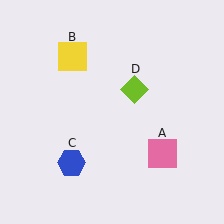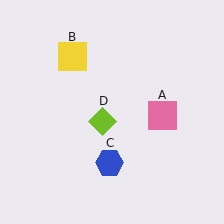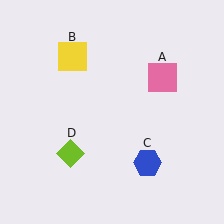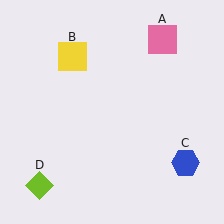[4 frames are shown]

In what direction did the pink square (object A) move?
The pink square (object A) moved up.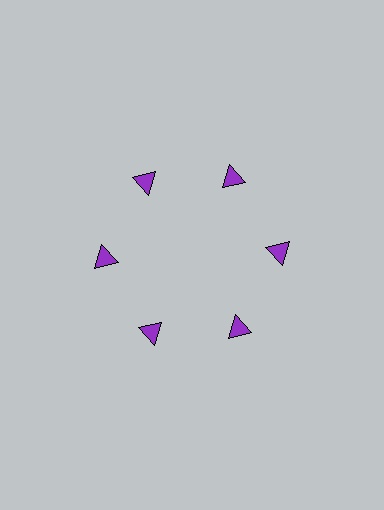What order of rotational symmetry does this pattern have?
This pattern has 6-fold rotational symmetry.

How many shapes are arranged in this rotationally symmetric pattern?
There are 6 shapes, arranged in 6 groups of 1.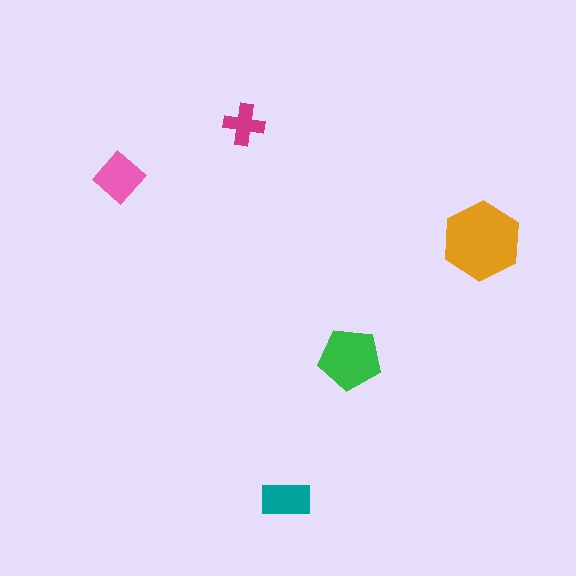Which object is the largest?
The orange hexagon.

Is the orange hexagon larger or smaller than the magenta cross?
Larger.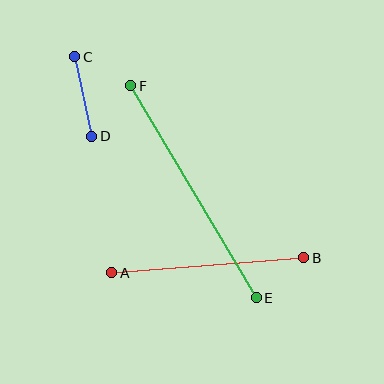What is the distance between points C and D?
The distance is approximately 82 pixels.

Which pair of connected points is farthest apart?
Points E and F are farthest apart.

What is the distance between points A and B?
The distance is approximately 193 pixels.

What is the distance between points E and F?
The distance is approximately 246 pixels.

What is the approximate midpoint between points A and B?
The midpoint is at approximately (208, 265) pixels.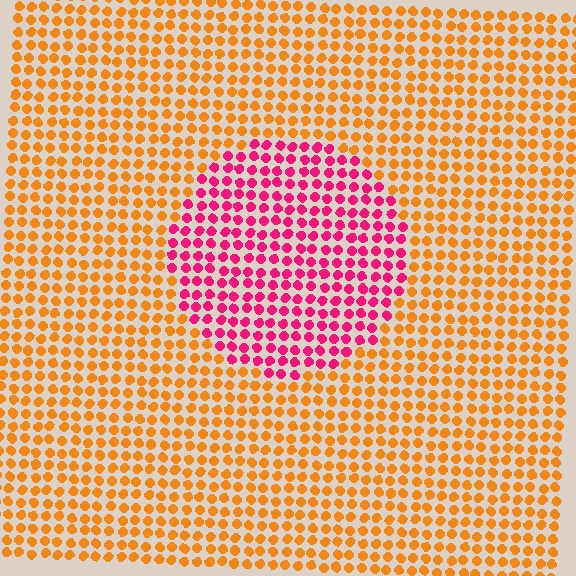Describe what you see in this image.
The image is filled with small orange elements in a uniform arrangement. A circle-shaped region is visible where the elements are tinted to a slightly different hue, forming a subtle color boundary.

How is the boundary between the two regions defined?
The boundary is defined purely by a slight shift in hue (about 59 degrees). Spacing, size, and orientation are identical on both sides.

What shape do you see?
I see a circle.